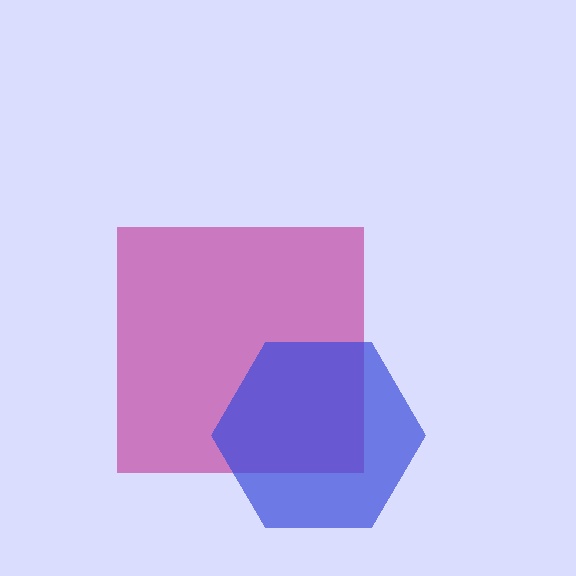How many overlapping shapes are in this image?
There are 2 overlapping shapes in the image.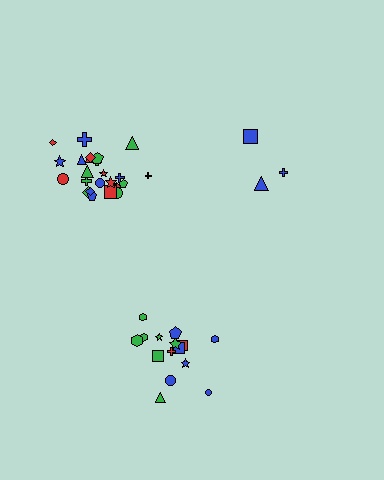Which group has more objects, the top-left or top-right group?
The top-left group.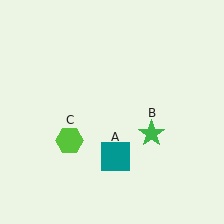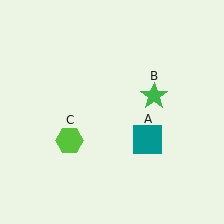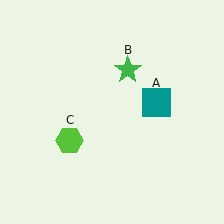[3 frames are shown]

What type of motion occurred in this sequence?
The teal square (object A), green star (object B) rotated counterclockwise around the center of the scene.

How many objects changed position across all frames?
2 objects changed position: teal square (object A), green star (object B).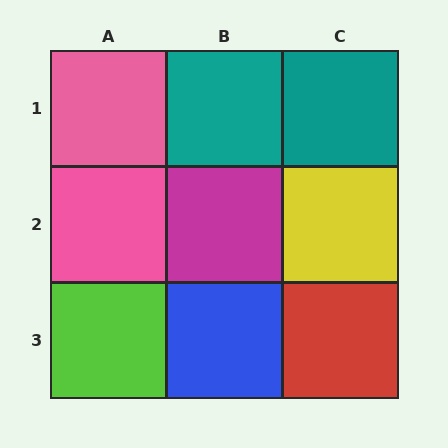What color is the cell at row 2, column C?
Yellow.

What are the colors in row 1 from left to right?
Pink, teal, teal.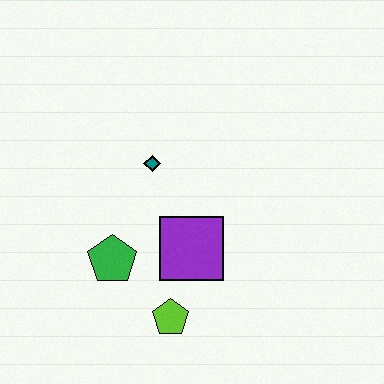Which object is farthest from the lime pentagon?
The teal diamond is farthest from the lime pentagon.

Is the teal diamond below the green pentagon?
No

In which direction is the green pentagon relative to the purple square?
The green pentagon is to the left of the purple square.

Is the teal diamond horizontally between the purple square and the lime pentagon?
No